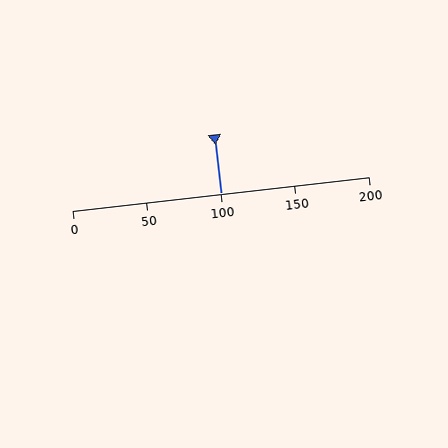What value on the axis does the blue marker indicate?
The marker indicates approximately 100.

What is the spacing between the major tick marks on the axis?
The major ticks are spaced 50 apart.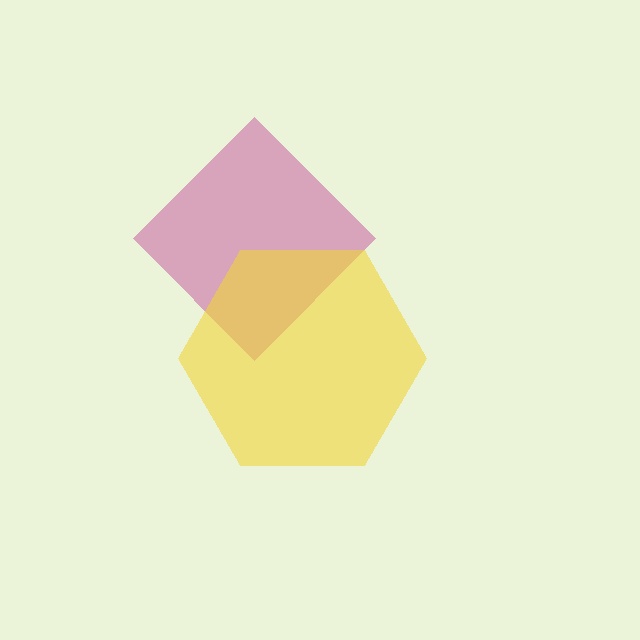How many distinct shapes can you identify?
There are 2 distinct shapes: a magenta diamond, a yellow hexagon.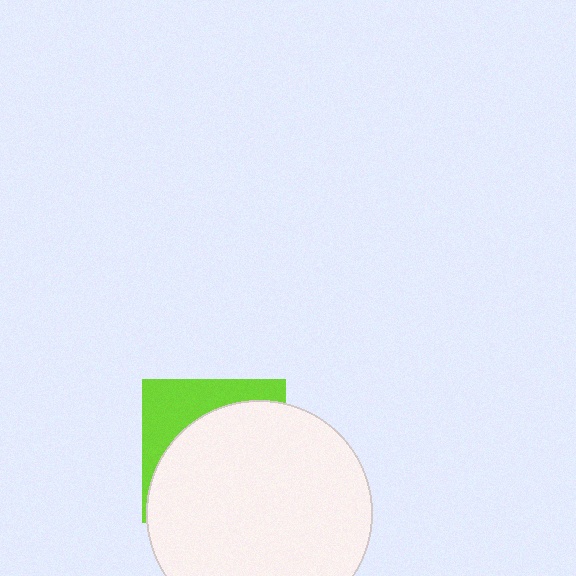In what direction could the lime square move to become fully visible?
The lime square could move up. That would shift it out from behind the white circle entirely.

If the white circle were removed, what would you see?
You would see the complete lime square.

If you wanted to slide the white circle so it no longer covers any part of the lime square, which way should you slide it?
Slide it down — that is the most direct way to separate the two shapes.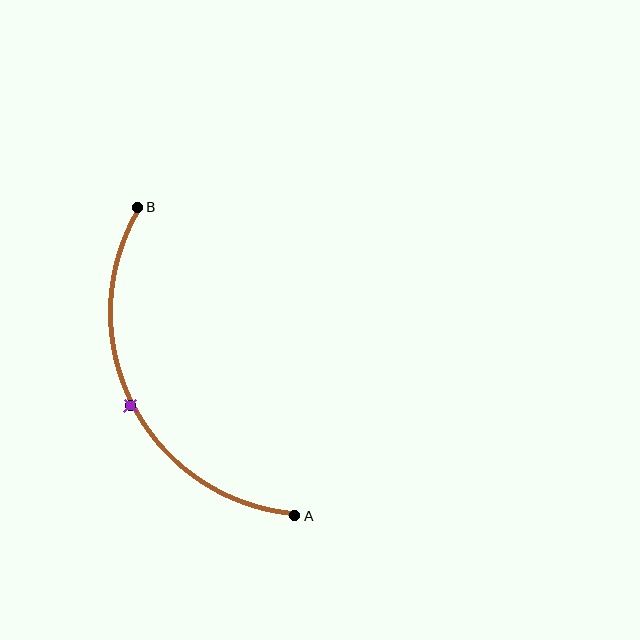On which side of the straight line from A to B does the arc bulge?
The arc bulges to the left of the straight line connecting A and B.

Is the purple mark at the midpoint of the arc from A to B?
Yes. The purple mark lies on the arc at equal arc-length from both A and B — it is the arc midpoint.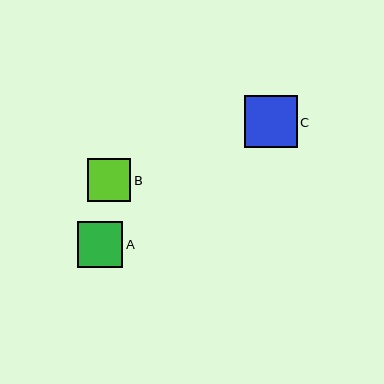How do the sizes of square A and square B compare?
Square A and square B are approximately the same size.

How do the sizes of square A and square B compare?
Square A and square B are approximately the same size.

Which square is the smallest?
Square B is the smallest with a size of approximately 43 pixels.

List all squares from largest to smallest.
From largest to smallest: C, A, B.